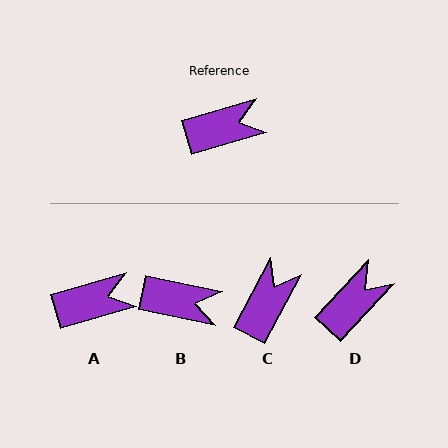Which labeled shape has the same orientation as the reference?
A.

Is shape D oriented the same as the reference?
No, it is off by about 30 degrees.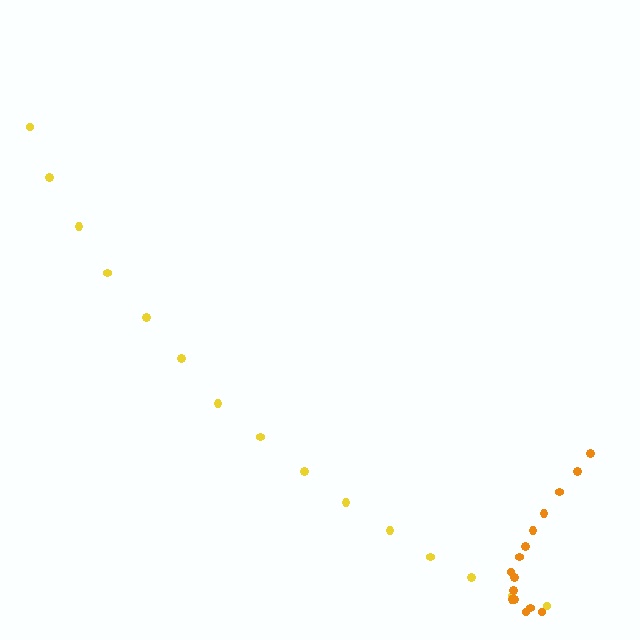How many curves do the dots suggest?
There are 2 distinct paths.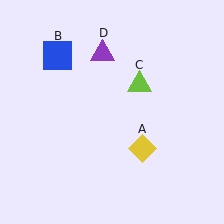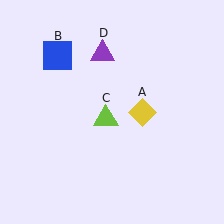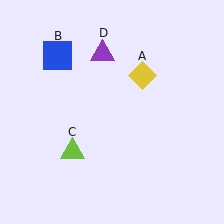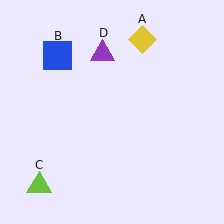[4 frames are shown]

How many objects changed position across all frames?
2 objects changed position: yellow diamond (object A), lime triangle (object C).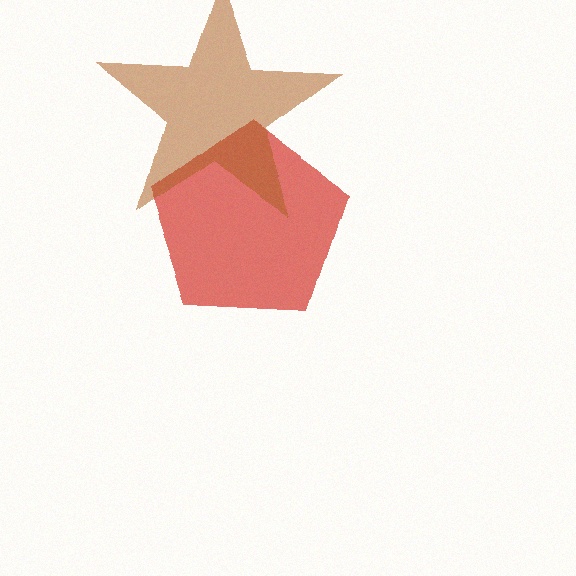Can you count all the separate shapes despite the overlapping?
Yes, there are 2 separate shapes.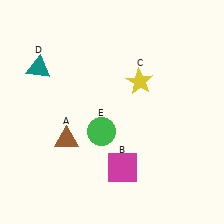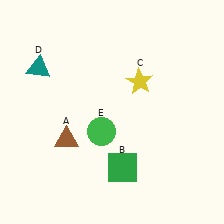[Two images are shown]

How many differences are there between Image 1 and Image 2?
There is 1 difference between the two images.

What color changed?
The square (B) changed from magenta in Image 1 to green in Image 2.